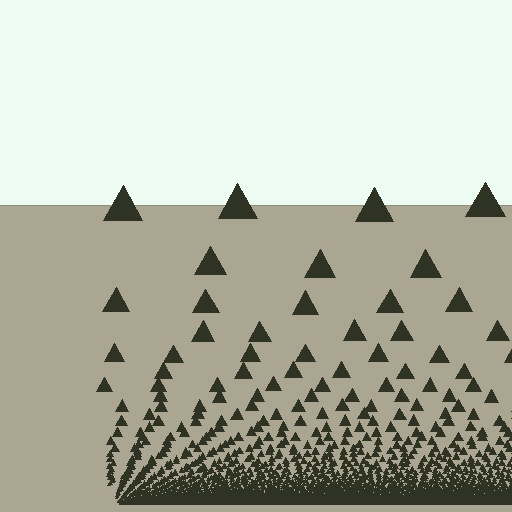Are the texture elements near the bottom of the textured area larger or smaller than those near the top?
Smaller. The gradient is inverted — elements near the bottom are smaller and denser.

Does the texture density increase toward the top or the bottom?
Density increases toward the bottom.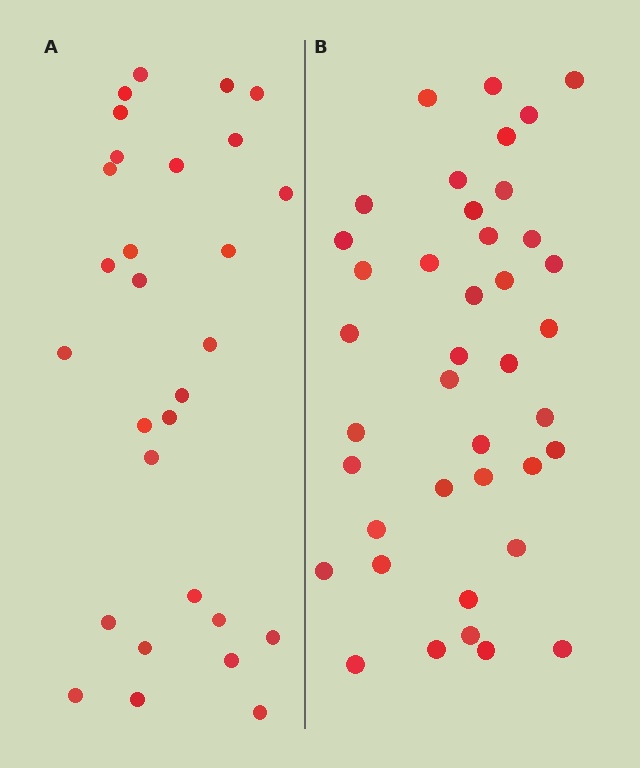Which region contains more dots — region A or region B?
Region B (the right region) has more dots.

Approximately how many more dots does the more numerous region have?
Region B has roughly 12 or so more dots than region A.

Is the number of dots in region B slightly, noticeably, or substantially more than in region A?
Region B has noticeably more, but not dramatically so. The ratio is roughly 1.4 to 1.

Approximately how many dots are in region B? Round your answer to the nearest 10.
About 40 dots.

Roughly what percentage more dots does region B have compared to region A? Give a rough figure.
About 40% more.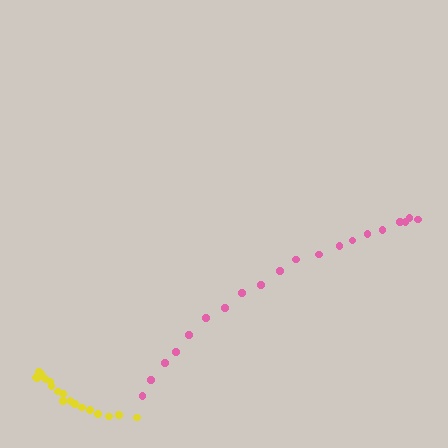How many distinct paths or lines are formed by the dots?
There are 2 distinct paths.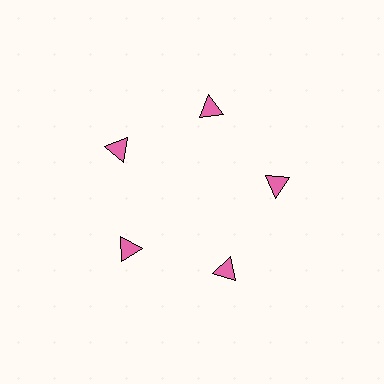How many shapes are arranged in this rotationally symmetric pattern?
There are 5 shapes, arranged in 5 groups of 1.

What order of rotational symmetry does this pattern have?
This pattern has 5-fold rotational symmetry.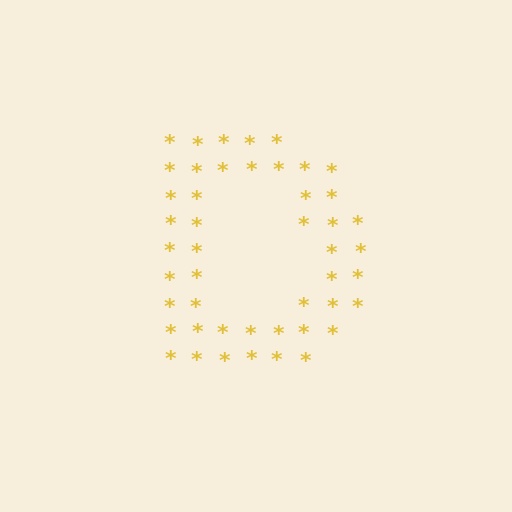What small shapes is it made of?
It is made of small asterisks.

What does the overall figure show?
The overall figure shows the letter D.